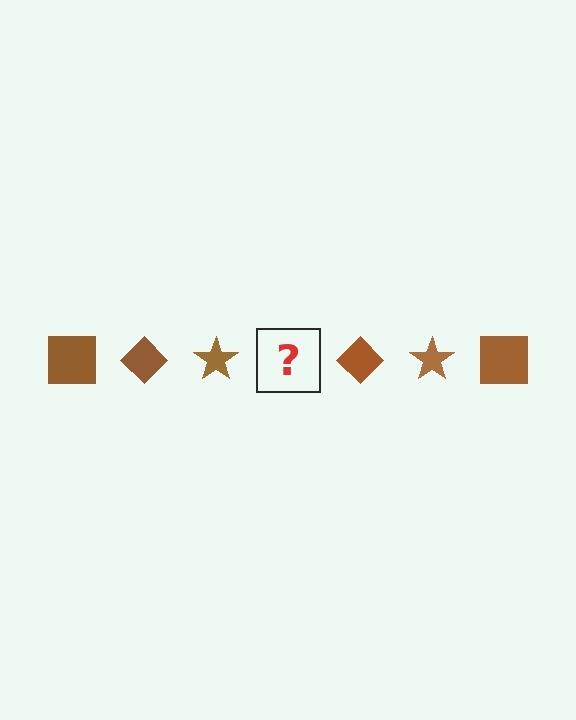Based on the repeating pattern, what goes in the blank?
The blank should be a brown square.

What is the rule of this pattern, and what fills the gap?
The rule is that the pattern cycles through square, diamond, star shapes in brown. The gap should be filled with a brown square.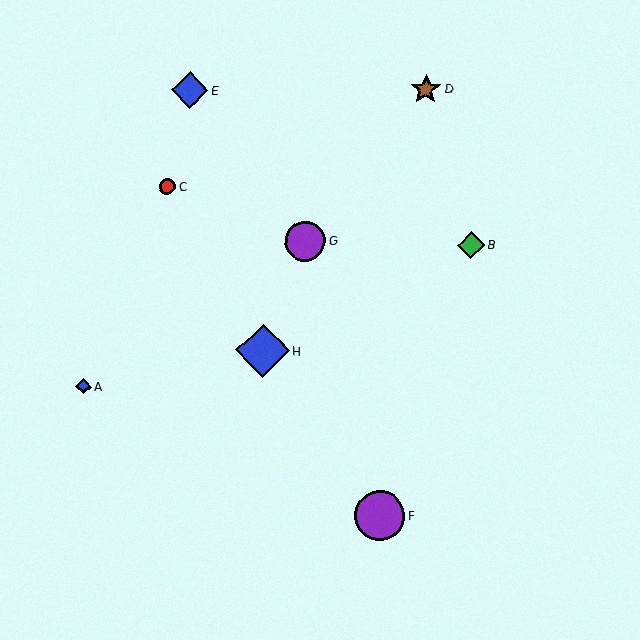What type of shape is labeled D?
Shape D is a brown star.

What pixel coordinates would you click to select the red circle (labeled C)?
Click at (167, 187) to select the red circle C.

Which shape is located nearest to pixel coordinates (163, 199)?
The red circle (labeled C) at (167, 187) is nearest to that location.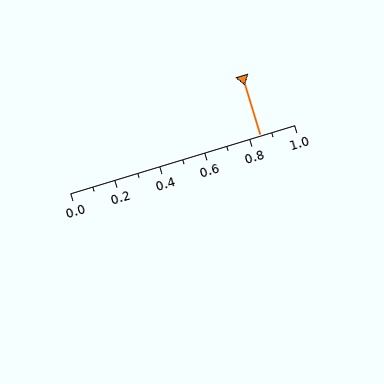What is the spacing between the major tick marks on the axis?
The major ticks are spaced 0.2 apart.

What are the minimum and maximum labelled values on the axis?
The axis runs from 0.0 to 1.0.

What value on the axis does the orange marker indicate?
The marker indicates approximately 0.85.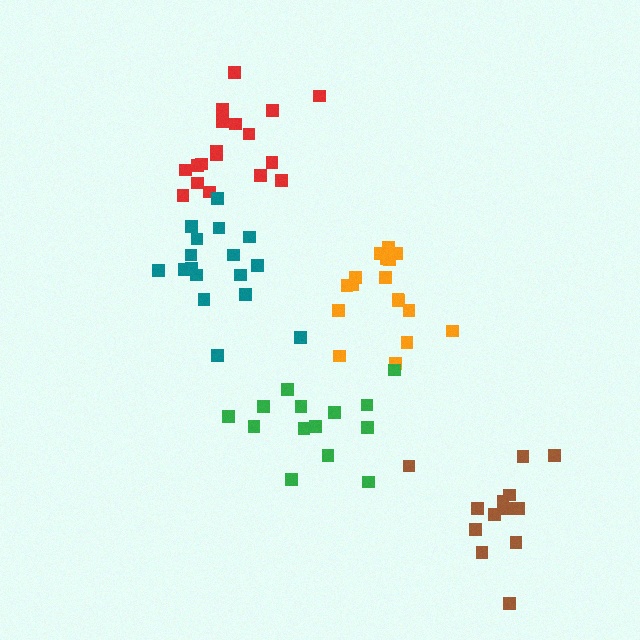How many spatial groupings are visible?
There are 5 spatial groupings.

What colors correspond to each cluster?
The clusters are colored: orange, red, brown, green, teal.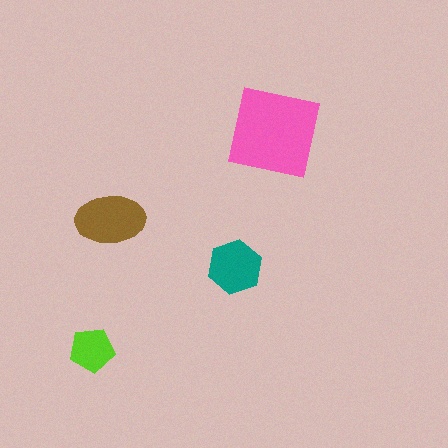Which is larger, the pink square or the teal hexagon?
The pink square.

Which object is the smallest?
The lime pentagon.